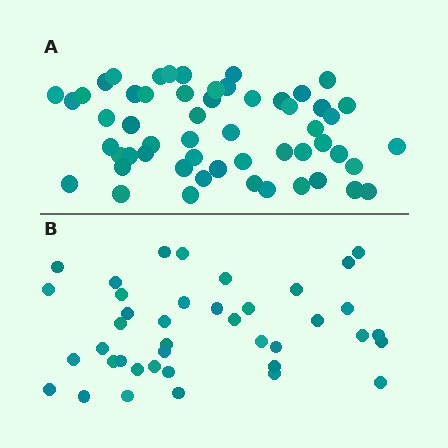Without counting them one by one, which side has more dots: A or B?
Region A (the top region) has more dots.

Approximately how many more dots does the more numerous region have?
Region A has approximately 15 more dots than region B.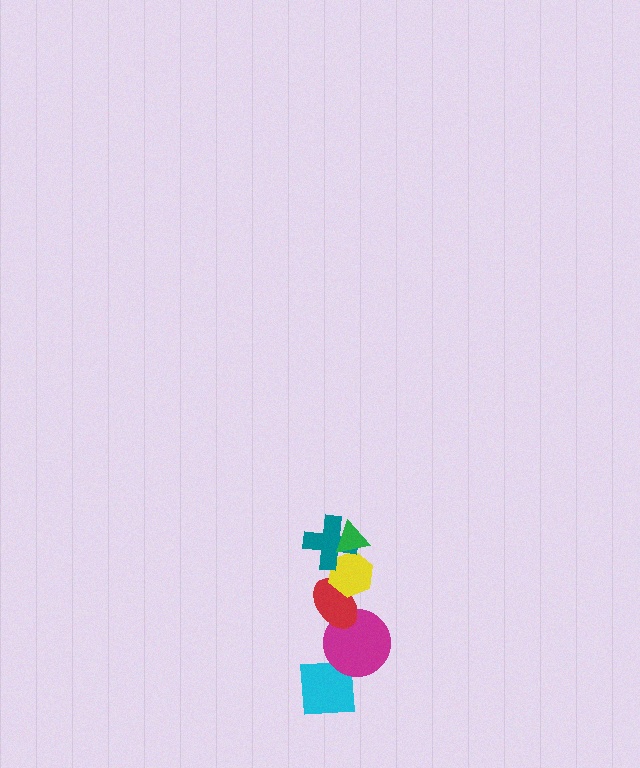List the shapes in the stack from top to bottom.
From top to bottom: the green triangle, the teal cross, the yellow hexagon, the red ellipse, the magenta circle, the cyan square.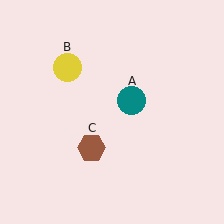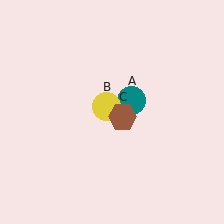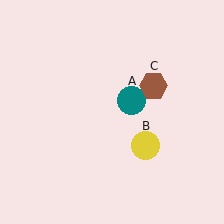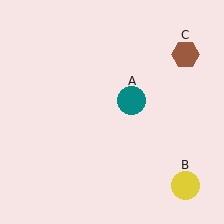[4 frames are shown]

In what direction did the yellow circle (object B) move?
The yellow circle (object B) moved down and to the right.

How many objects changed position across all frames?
2 objects changed position: yellow circle (object B), brown hexagon (object C).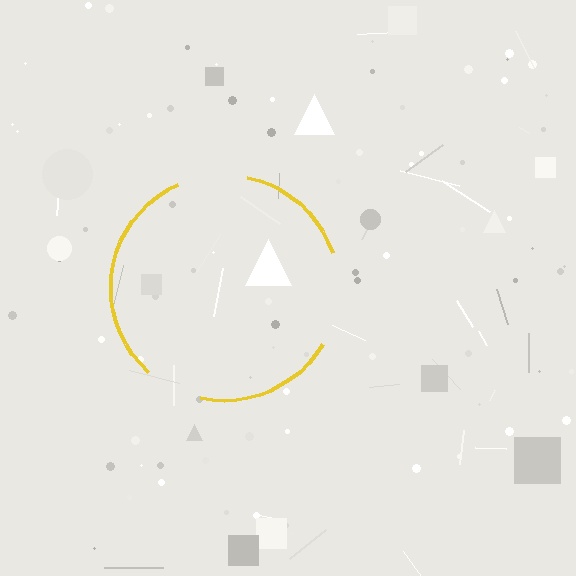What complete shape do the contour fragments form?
The contour fragments form a circle.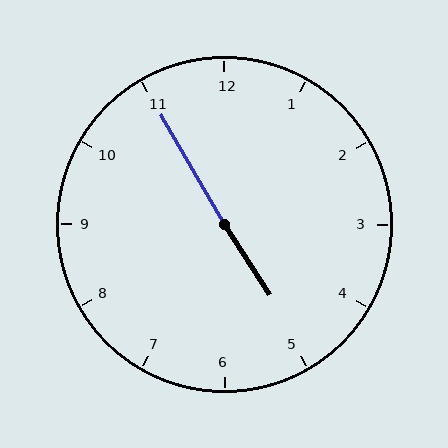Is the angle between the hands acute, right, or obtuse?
It is obtuse.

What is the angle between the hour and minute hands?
Approximately 178 degrees.